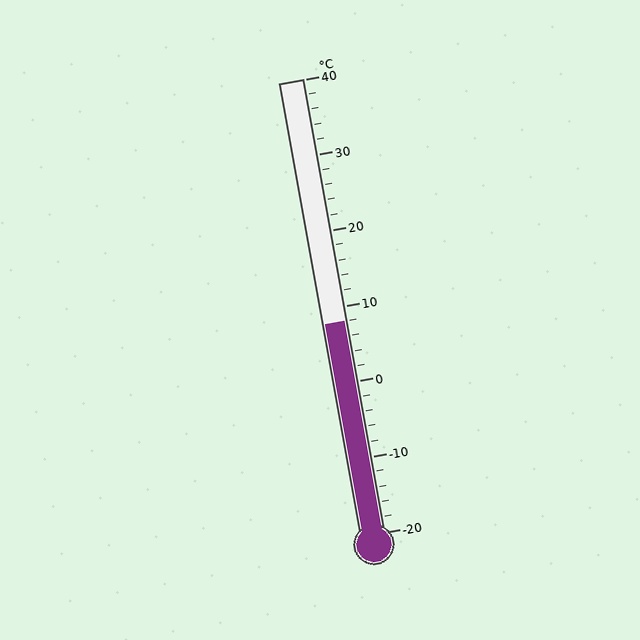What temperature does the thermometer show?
The thermometer shows approximately 8°C.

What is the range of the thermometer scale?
The thermometer scale ranges from -20°C to 40°C.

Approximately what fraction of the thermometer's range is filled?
The thermometer is filled to approximately 45% of its range.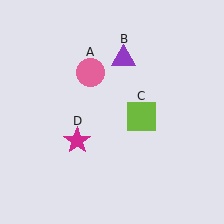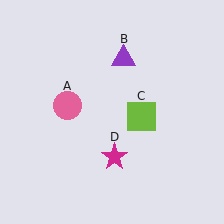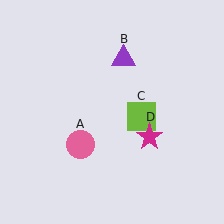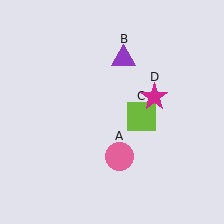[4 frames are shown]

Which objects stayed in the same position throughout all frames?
Purple triangle (object B) and lime square (object C) remained stationary.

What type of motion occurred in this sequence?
The pink circle (object A), magenta star (object D) rotated counterclockwise around the center of the scene.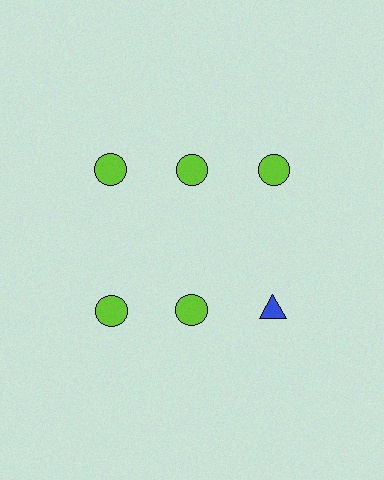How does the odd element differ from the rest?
It differs in both color (blue instead of lime) and shape (triangle instead of circle).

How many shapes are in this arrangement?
There are 6 shapes arranged in a grid pattern.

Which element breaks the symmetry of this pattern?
The blue triangle in the second row, center column breaks the symmetry. All other shapes are lime circles.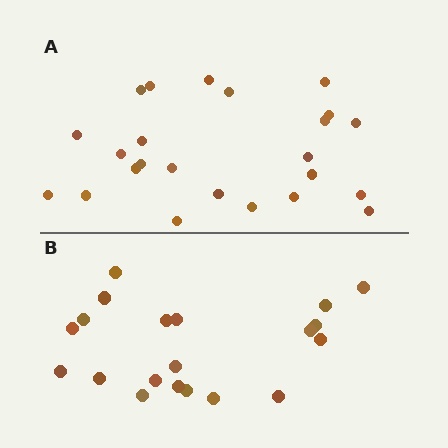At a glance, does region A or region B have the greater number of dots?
Region A (the top region) has more dots.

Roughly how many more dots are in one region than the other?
Region A has about 4 more dots than region B.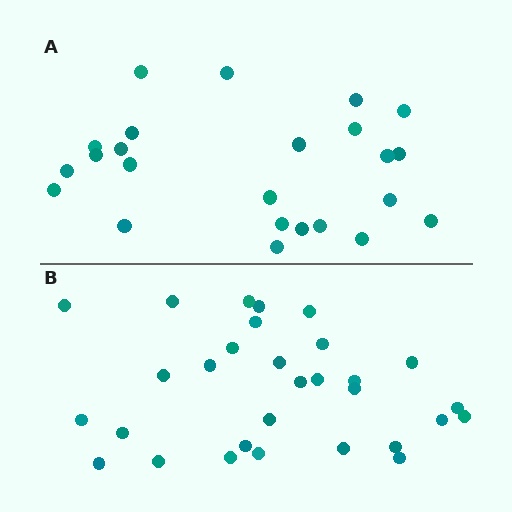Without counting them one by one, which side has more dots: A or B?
Region B (the bottom region) has more dots.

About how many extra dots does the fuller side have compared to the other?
Region B has about 6 more dots than region A.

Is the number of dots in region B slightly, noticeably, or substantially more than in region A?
Region B has noticeably more, but not dramatically so. The ratio is roughly 1.2 to 1.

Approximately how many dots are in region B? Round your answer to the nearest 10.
About 30 dots.